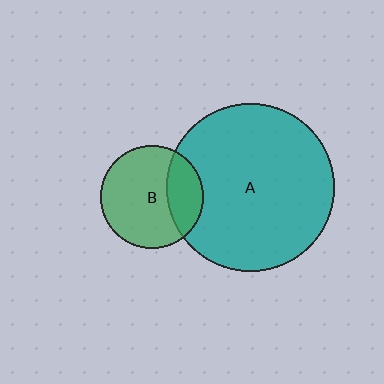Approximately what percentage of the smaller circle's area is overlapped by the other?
Approximately 25%.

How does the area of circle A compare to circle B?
Approximately 2.6 times.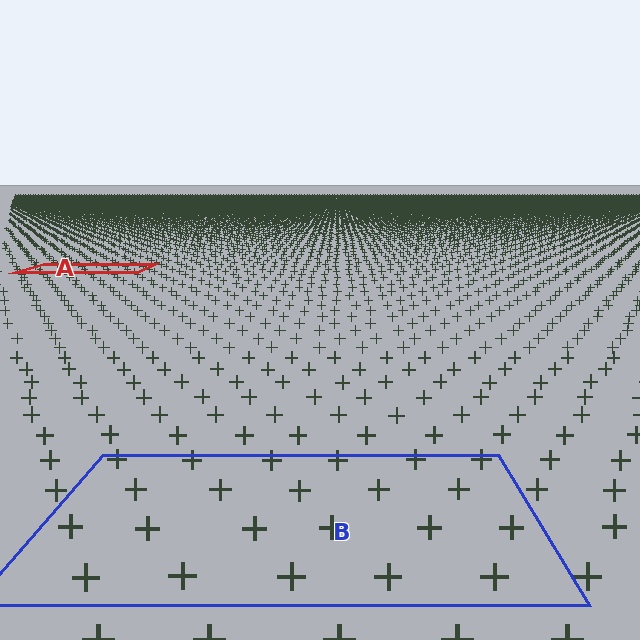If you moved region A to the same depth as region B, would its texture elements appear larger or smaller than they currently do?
They would appear larger. At a closer depth, the same texture elements are projected at a bigger on-screen size.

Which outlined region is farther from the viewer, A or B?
Region A is farther from the viewer — the texture elements inside it appear smaller and more densely packed.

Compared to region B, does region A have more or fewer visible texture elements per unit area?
Region A has more texture elements per unit area — they are packed more densely because it is farther away.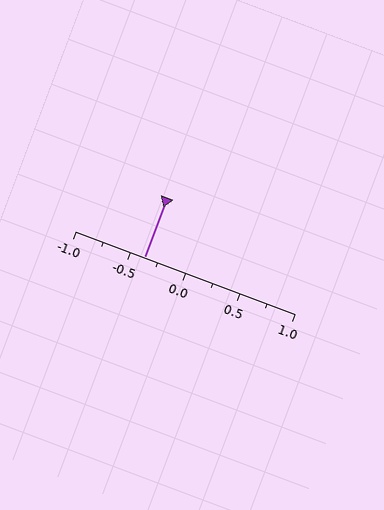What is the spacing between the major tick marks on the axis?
The major ticks are spaced 0.5 apart.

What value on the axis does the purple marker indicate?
The marker indicates approximately -0.38.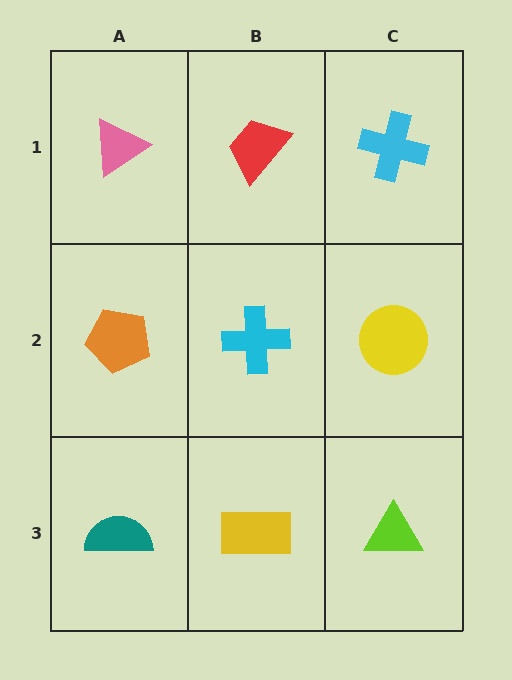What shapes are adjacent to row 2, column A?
A pink triangle (row 1, column A), a teal semicircle (row 3, column A), a cyan cross (row 2, column B).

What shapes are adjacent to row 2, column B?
A red trapezoid (row 1, column B), a yellow rectangle (row 3, column B), an orange pentagon (row 2, column A), a yellow circle (row 2, column C).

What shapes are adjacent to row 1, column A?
An orange pentagon (row 2, column A), a red trapezoid (row 1, column B).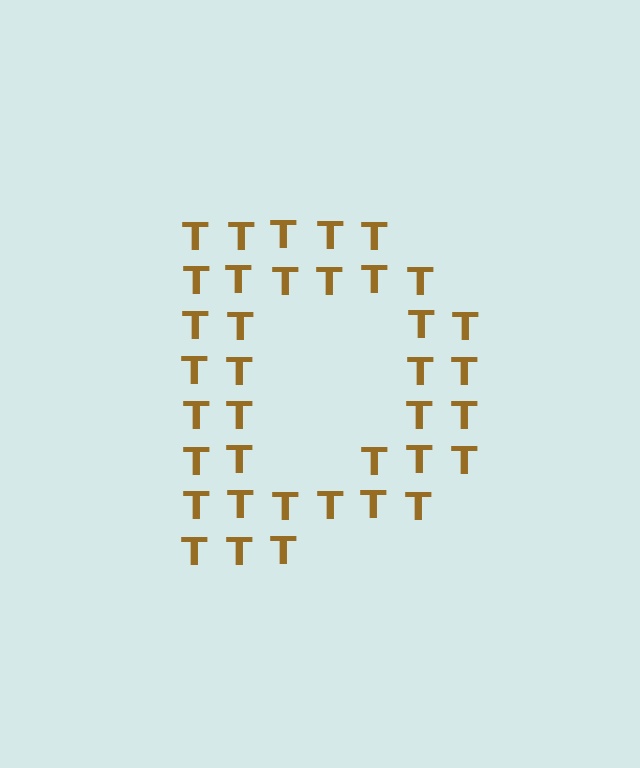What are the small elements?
The small elements are letter T's.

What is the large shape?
The large shape is the letter D.